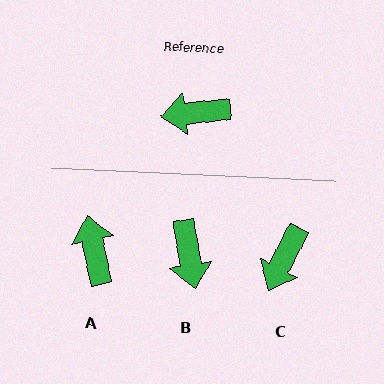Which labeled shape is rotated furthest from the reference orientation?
B, about 94 degrees away.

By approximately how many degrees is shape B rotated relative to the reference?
Approximately 94 degrees counter-clockwise.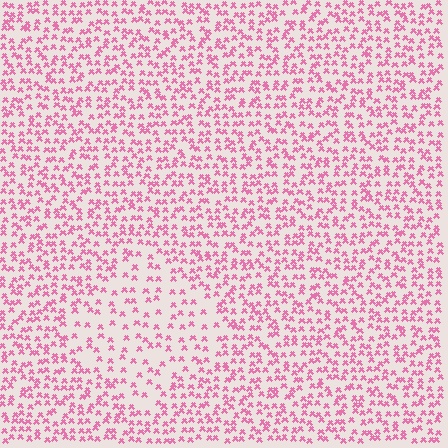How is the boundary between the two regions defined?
The boundary is defined by a change in element density (approximately 1.9x ratio). All elements are the same color, size, and shape.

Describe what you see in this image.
The image contains small pink elements arranged at two different densities. A diamond-shaped region is visible where the elements are less densely packed than the surrounding area.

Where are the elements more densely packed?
The elements are more densely packed outside the diamond boundary.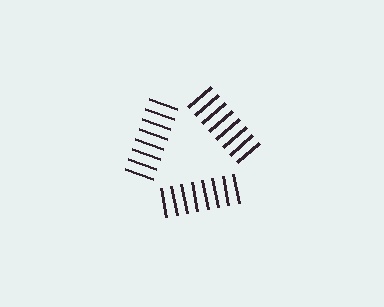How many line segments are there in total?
24 — 8 along each of the 3 edges.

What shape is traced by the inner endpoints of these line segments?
An illusory triangle — the line segments terminate on its edges but no continuous stroke is drawn.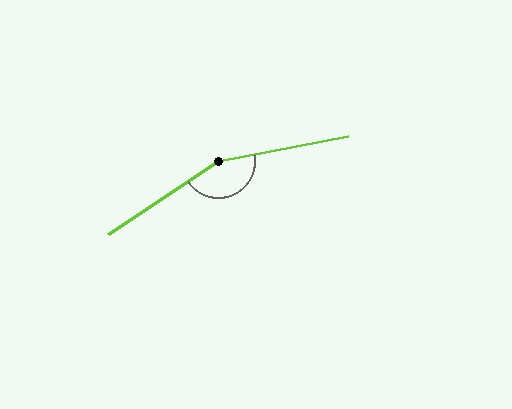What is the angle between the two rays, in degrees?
Approximately 157 degrees.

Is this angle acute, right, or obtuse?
It is obtuse.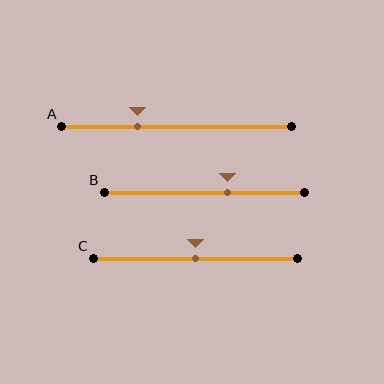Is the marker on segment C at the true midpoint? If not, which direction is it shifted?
Yes, the marker on segment C is at the true midpoint.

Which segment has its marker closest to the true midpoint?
Segment C has its marker closest to the true midpoint.